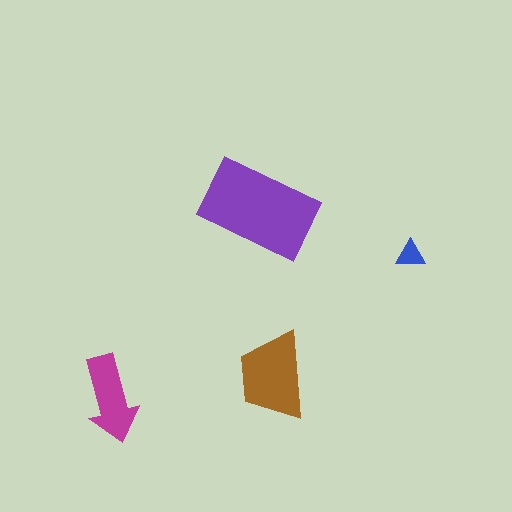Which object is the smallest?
The blue triangle.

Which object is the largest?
The purple rectangle.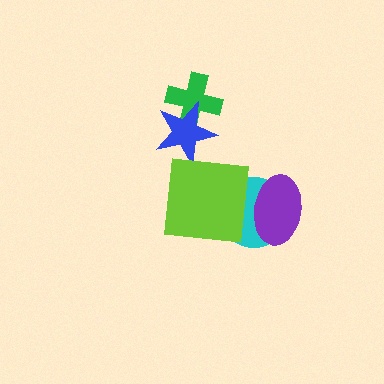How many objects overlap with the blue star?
1 object overlaps with the blue star.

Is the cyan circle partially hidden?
Yes, it is partially covered by another shape.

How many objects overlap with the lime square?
1 object overlaps with the lime square.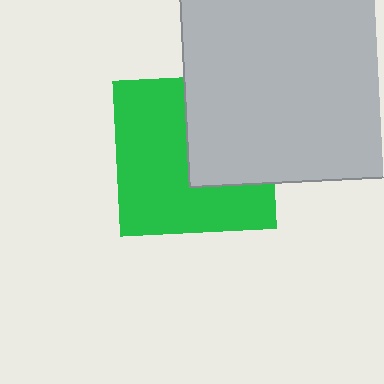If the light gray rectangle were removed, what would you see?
You would see the complete green square.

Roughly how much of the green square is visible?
About half of it is visible (roughly 62%).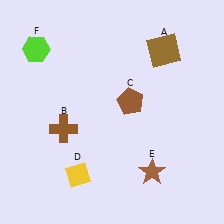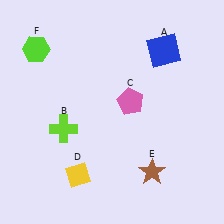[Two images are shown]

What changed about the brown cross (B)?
In Image 1, B is brown. In Image 2, it changed to lime.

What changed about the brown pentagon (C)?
In Image 1, C is brown. In Image 2, it changed to pink.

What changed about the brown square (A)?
In Image 1, A is brown. In Image 2, it changed to blue.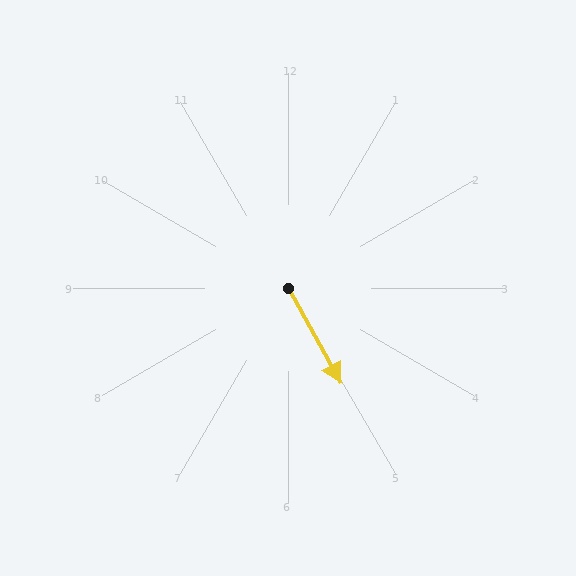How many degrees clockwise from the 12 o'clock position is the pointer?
Approximately 151 degrees.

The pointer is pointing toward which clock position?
Roughly 5 o'clock.